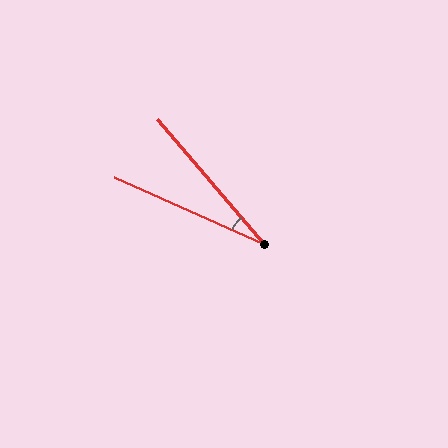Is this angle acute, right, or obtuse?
It is acute.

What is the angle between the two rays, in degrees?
Approximately 25 degrees.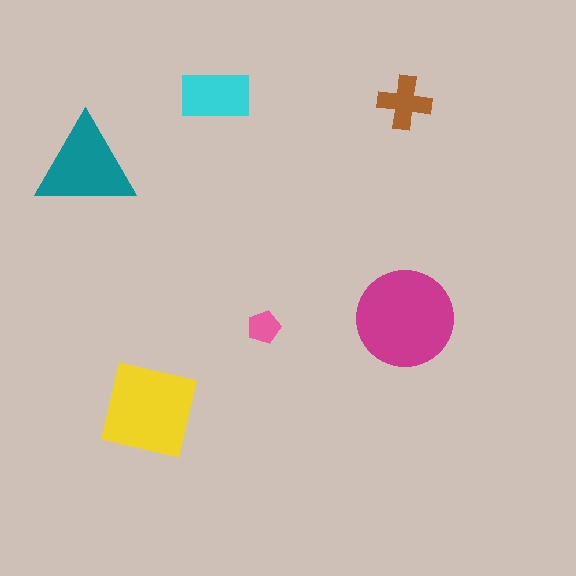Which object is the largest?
The magenta circle.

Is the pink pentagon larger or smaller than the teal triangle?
Smaller.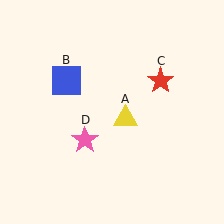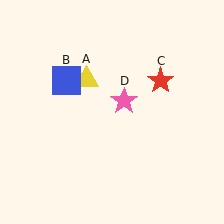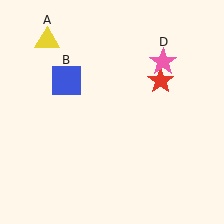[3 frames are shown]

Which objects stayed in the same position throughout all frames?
Blue square (object B) and red star (object C) remained stationary.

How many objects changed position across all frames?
2 objects changed position: yellow triangle (object A), pink star (object D).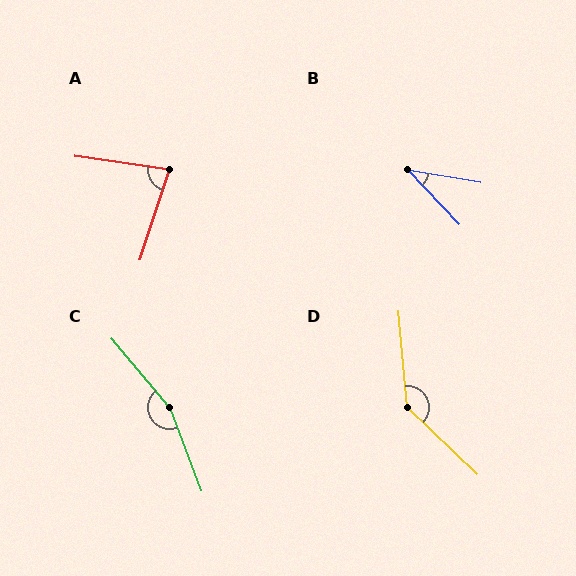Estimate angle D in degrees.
Approximately 139 degrees.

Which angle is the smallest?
B, at approximately 37 degrees.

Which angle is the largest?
C, at approximately 161 degrees.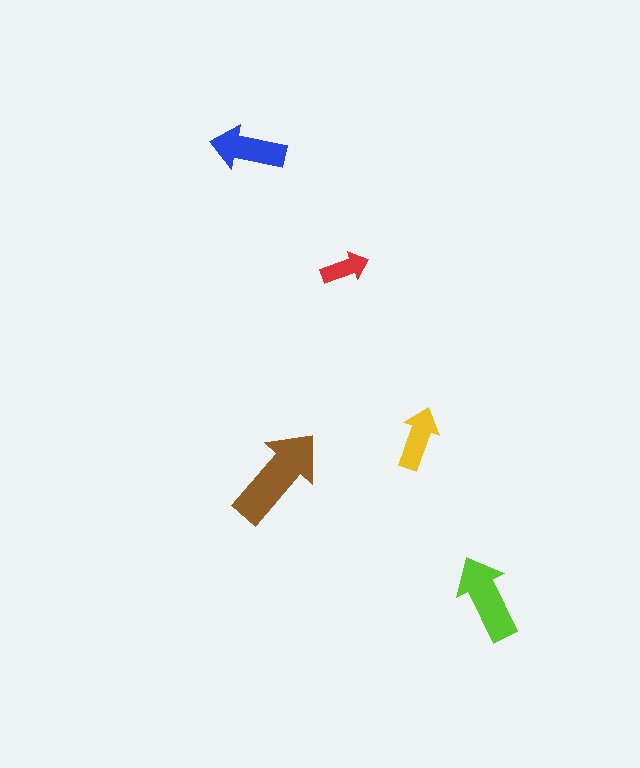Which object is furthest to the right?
The lime arrow is rightmost.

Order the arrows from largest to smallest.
the brown one, the lime one, the blue one, the yellow one, the red one.